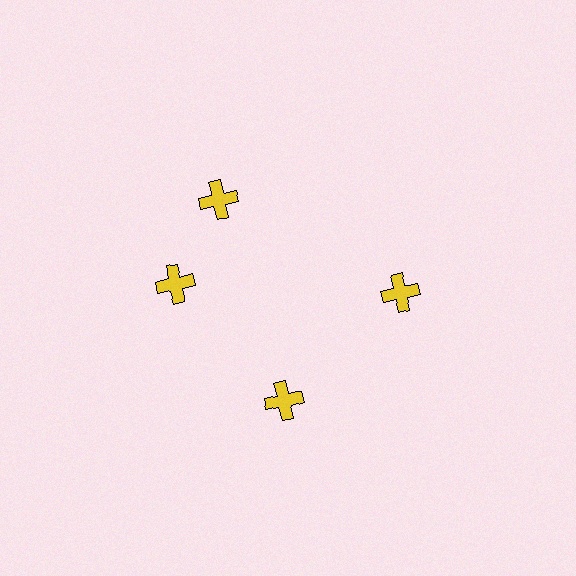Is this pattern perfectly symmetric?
No. The 4 yellow crosses are arranged in a ring, but one element near the 12 o'clock position is rotated out of alignment along the ring, breaking the 4-fold rotational symmetry.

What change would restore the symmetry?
The symmetry would be restored by rotating it back into even spacing with its neighbors so that all 4 crosses sit at equal angles and equal distance from the center.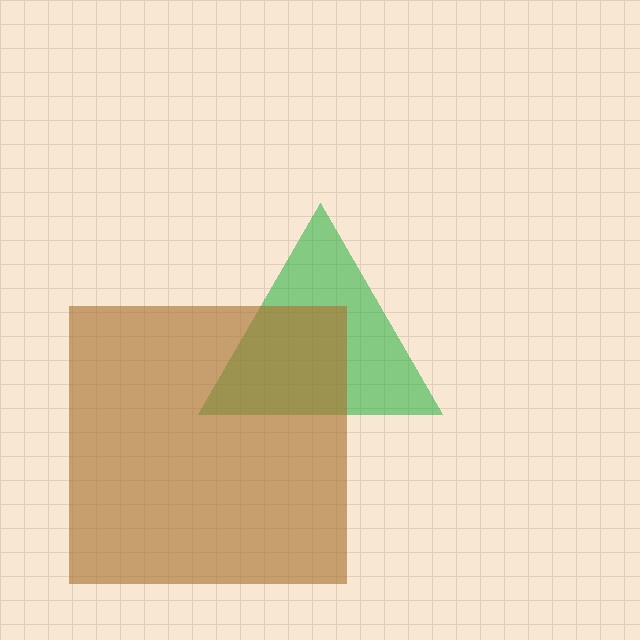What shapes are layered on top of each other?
The layered shapes are: a green triangle, a brown square.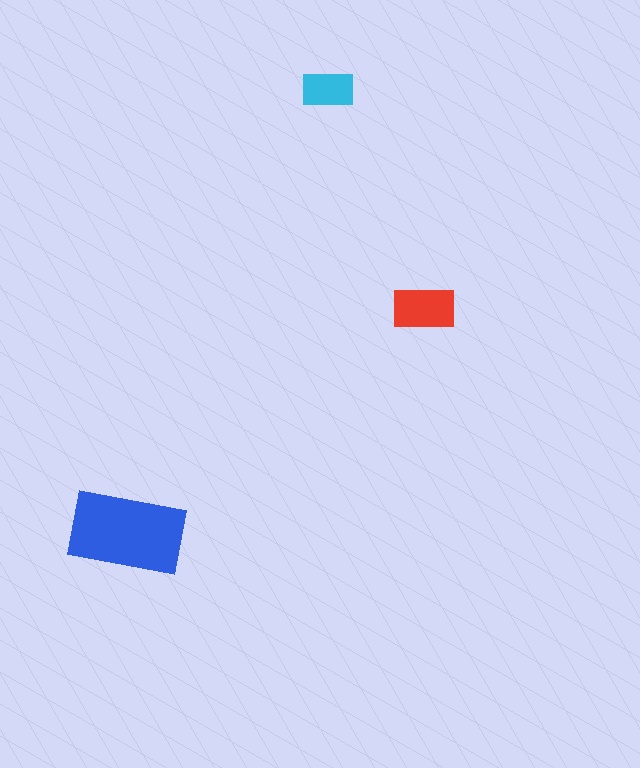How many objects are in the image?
There are 3 objects in the image.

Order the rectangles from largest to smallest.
the blue one, the red one, the cyan one.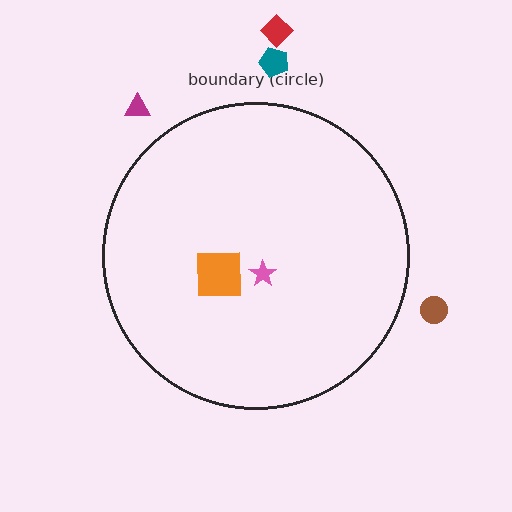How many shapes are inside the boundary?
2 inside, 4 outside.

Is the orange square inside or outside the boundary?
Inside.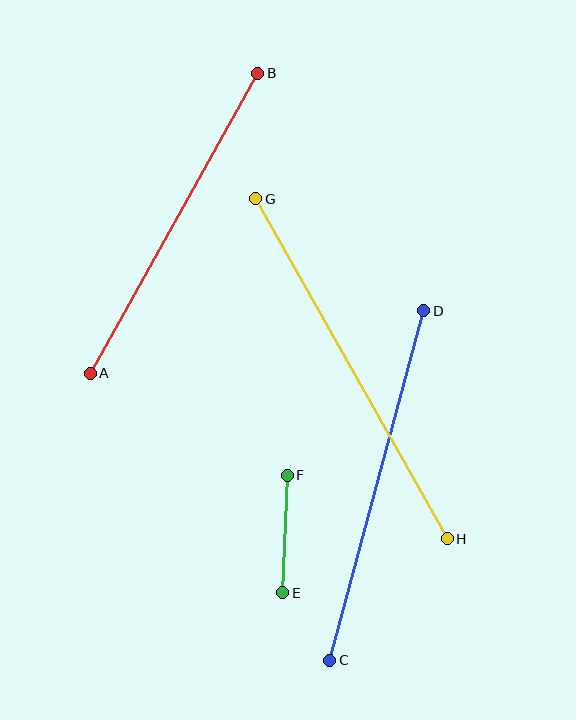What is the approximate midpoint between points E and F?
The midpoint is at approximately (285, 534) pixels.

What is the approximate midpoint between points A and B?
The midpoint is at approximately (174, 223) pixels.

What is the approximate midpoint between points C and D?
The midpoint is at approximately (377, 485) pixels.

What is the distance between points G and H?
The distance is approximately 390 pixels.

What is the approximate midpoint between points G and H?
The midpoint is at approximately (351, 369) pixels.